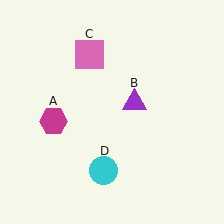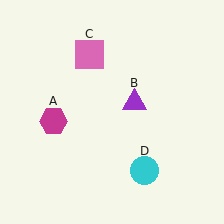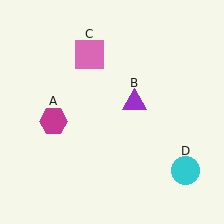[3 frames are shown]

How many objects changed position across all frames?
1 object changed position: cyan circle (object D).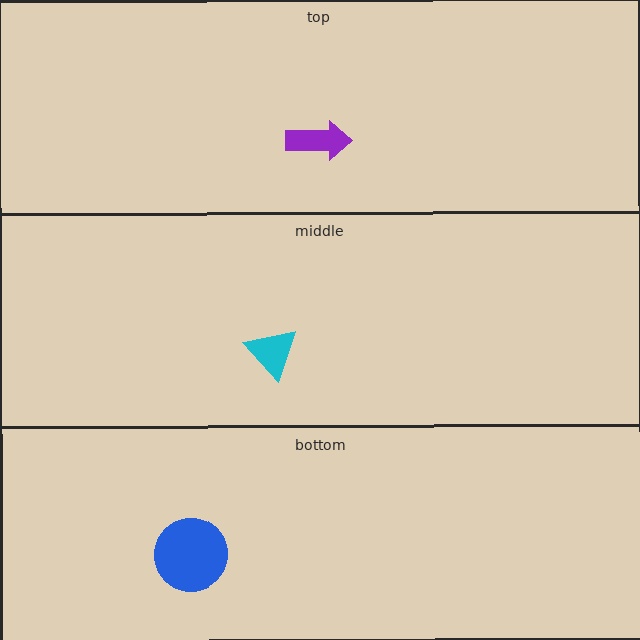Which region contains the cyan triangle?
The middle region.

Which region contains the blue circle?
The bottom region.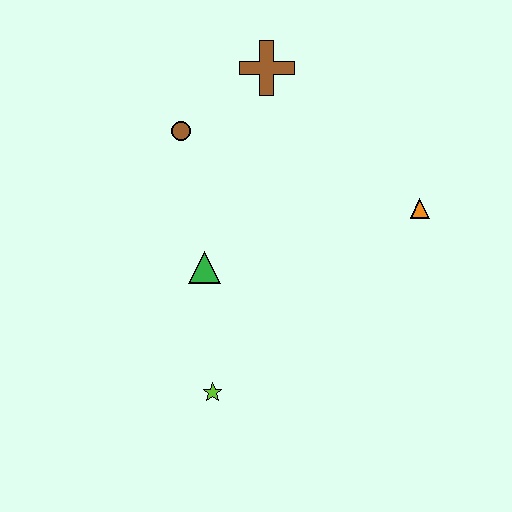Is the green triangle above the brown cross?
No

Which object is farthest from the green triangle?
The orange triangle is farthest from the green triangle.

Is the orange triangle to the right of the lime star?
Yes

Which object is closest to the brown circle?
The brown cross is closest to the brown circle.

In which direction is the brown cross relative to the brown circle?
The brown cross is to the right of the brown circle.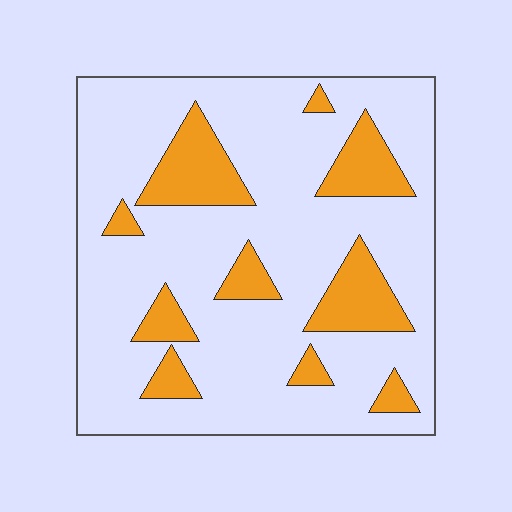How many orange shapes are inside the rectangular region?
10.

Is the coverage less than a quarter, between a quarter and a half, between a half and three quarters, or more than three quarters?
Less than a quarter.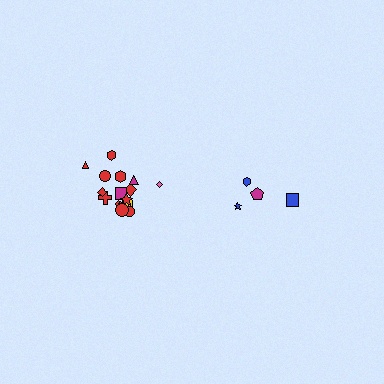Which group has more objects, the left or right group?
The left group.